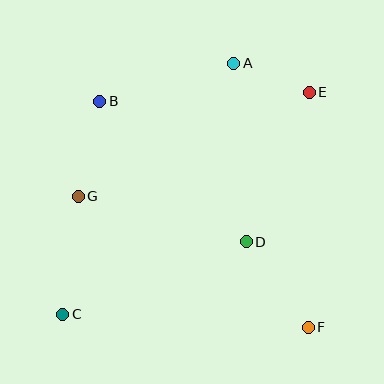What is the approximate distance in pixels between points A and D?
The distance between A and D is approximately 179 pixels.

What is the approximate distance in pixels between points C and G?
The distance between C and G is approximately 119 pixels.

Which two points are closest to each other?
Points A and E are closest to each other.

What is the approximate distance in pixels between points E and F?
The distance between E and F is approximately 235 pixels.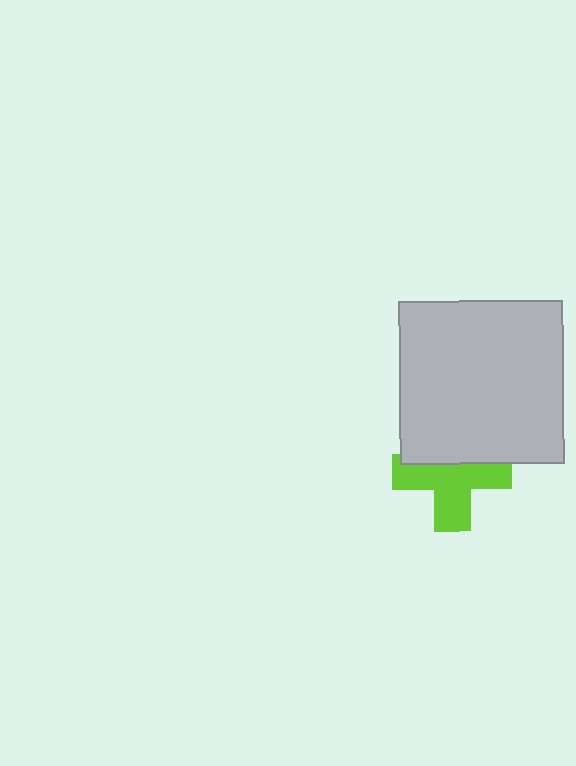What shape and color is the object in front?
The object in front is a light gray square.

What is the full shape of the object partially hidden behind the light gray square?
The partially hidden object is a lime cross.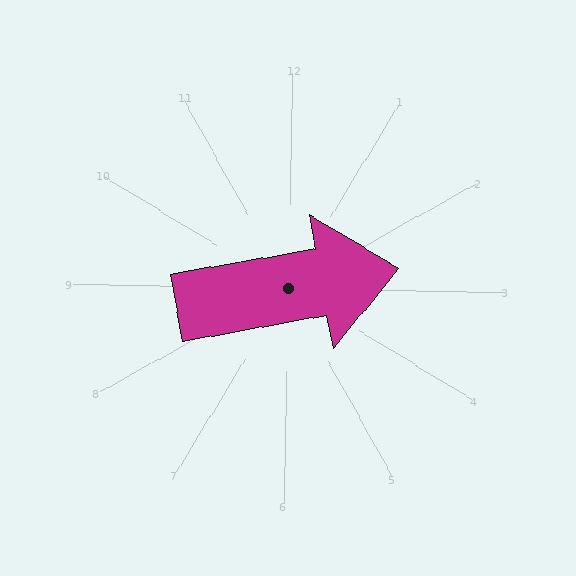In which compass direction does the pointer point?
East.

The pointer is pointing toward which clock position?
Roughly 3 o'clock.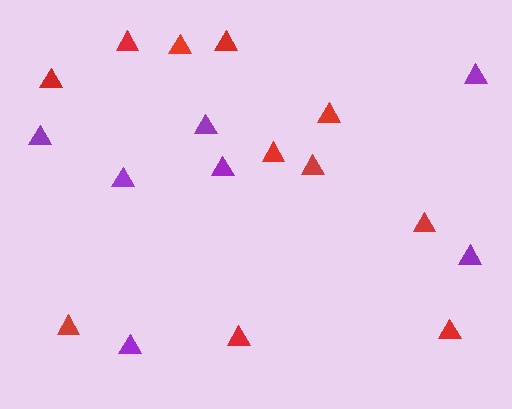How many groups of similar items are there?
There are 2 groups: one group of purple triangles (7) and one group of red triangles (11).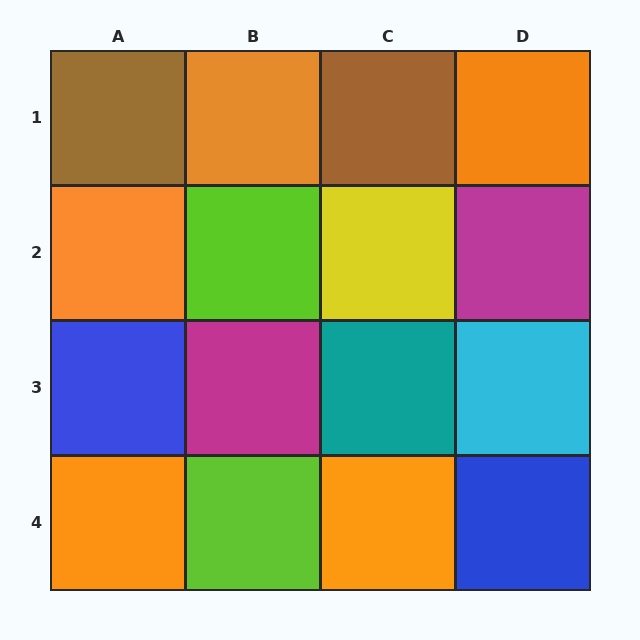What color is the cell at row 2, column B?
Lime.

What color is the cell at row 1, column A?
Brown.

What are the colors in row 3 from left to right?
Blue, magenta, teal, cyan.